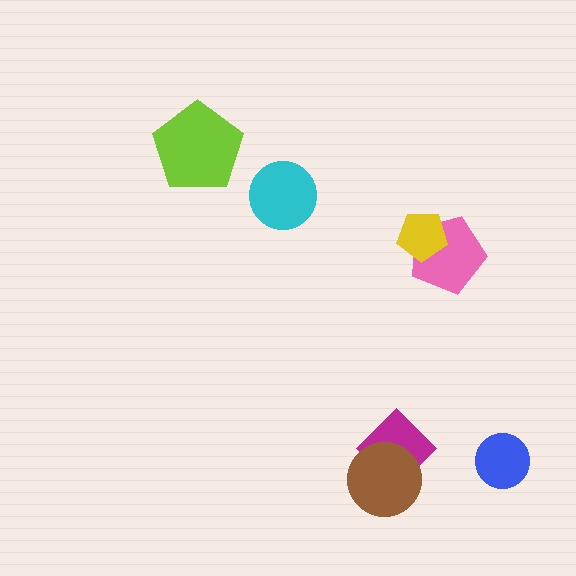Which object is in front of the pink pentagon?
The yellow pentagon is in front of the pink pentagon.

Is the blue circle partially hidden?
No, no other shape covers it.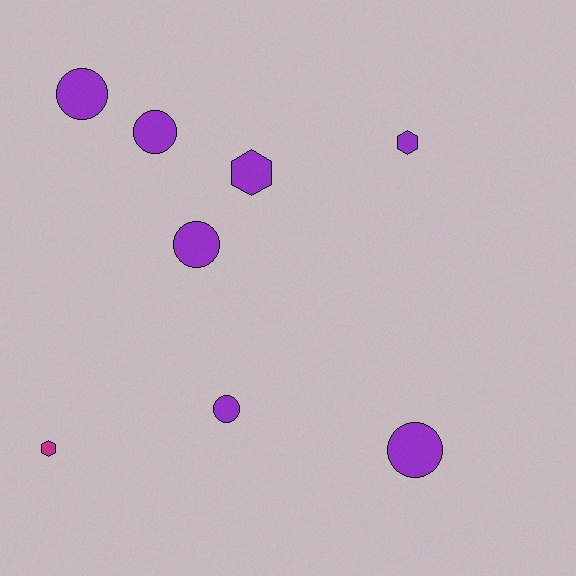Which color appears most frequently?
Purple, with 7 objects.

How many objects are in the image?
There are 8 objects.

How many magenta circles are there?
There are no magenta circles.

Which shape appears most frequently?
Circle, with 5 objects.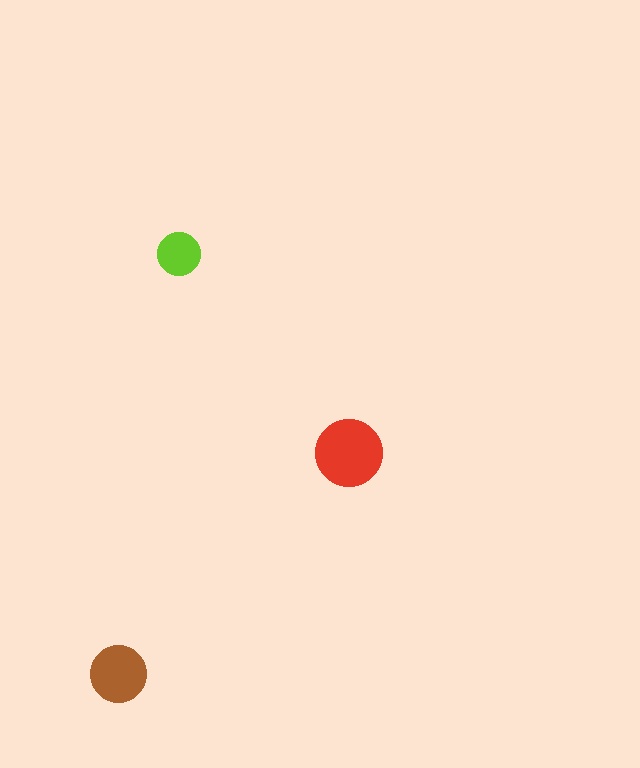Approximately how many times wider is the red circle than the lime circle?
About 1.5 times wider.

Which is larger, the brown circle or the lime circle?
The brown one.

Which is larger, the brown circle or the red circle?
The red one.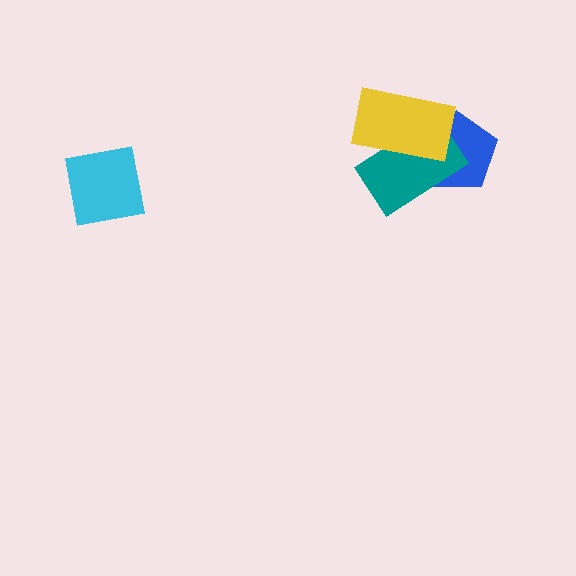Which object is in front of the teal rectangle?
The yellow rectangle is in front of the teal rectangle.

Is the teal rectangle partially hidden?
Yes, it is partially covered by another shape.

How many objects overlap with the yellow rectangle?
2 objects overlap with the yellow rectangle.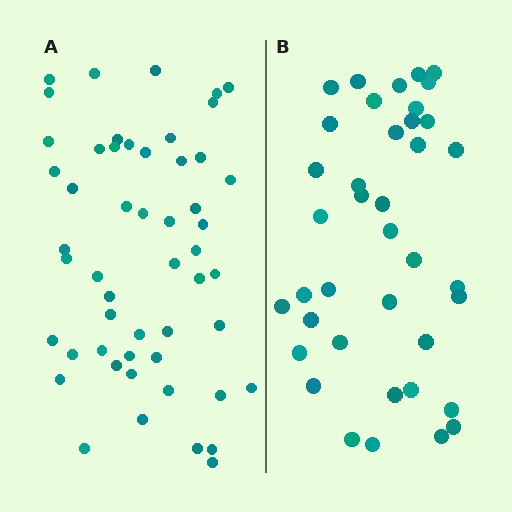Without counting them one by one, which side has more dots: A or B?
Region A (the left region) has more dots.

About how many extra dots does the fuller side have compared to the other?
Region A has approximately 15 more dots than region B.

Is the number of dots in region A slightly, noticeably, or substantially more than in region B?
Region A has noticeably more, but not dramatically so. The ratio is roughly 1.3 to 1.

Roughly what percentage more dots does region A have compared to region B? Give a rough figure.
About 35% more.